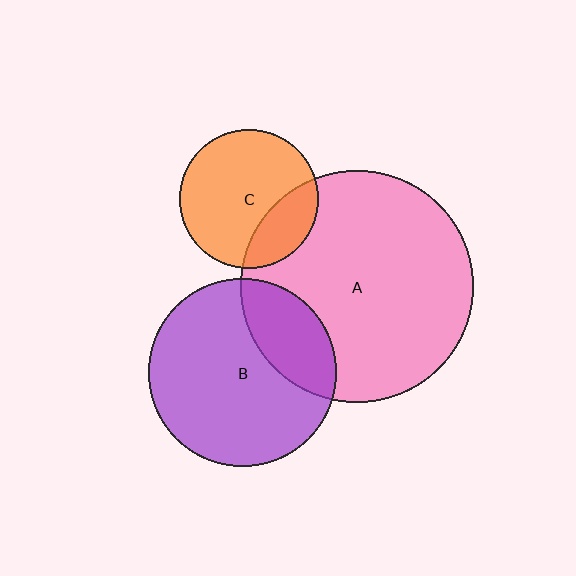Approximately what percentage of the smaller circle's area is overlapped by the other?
Approximately 25%.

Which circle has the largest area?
Circle A (pink).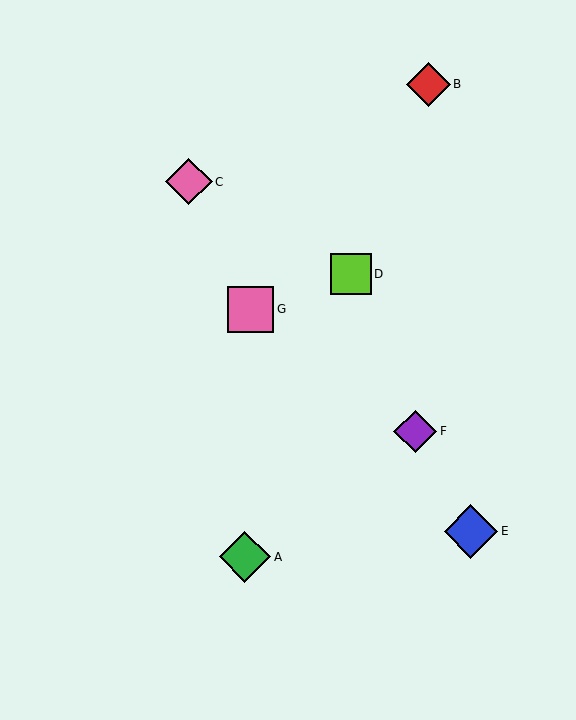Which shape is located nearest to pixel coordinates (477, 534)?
The blue diamond (labeled E) at (471, 531) is nearest to that location.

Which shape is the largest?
The blue diamond (labeled E) is the largest.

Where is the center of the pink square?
The center of the pink square is at (251, 309).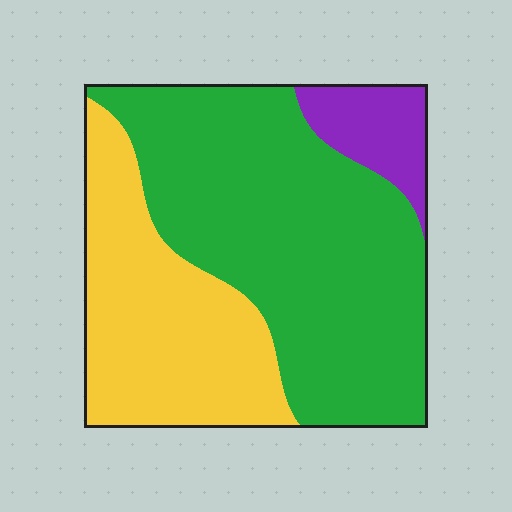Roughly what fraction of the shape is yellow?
Yellow takes up about one third (1/3) of the shape.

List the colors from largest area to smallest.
From largest to smallest: green, yellow, purple.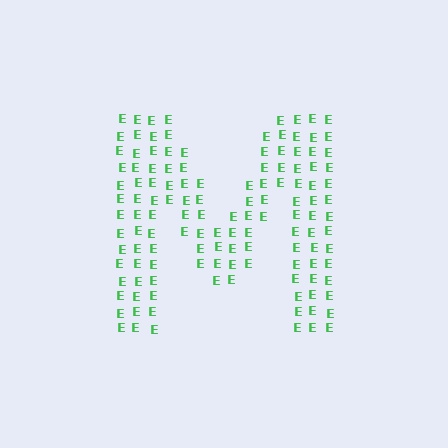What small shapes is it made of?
It is made of small letter E's.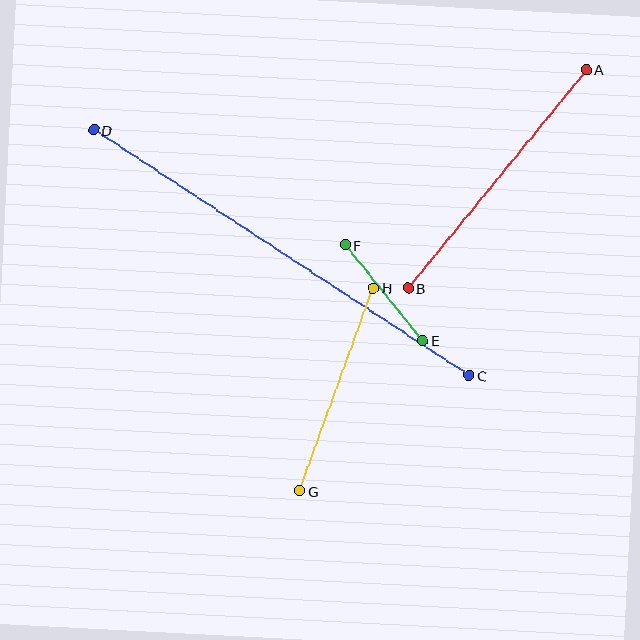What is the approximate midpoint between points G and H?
The midpoint is at approximately (337, 389) pixels.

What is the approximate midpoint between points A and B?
The midpoint is at approximately (497, 179) pixels.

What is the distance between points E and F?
The distance is approximately 123 pixels.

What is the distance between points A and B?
The distance is approximately 282 pixels.